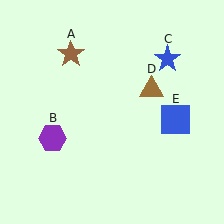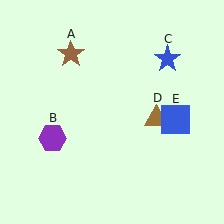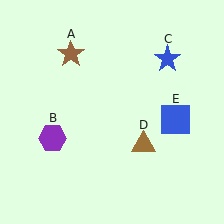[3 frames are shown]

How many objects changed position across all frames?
1 object changed position: brown triangle (object D).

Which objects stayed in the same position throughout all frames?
Brown star (object A) and purple hexagon (object B) and blue star (object C) and blue square (object E) remained stationary.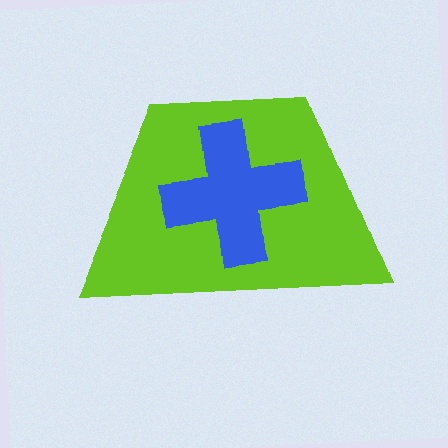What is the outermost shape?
The lime trapezoid.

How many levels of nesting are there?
2.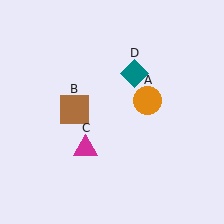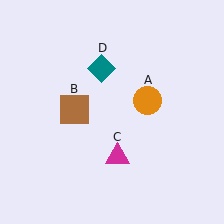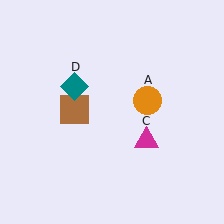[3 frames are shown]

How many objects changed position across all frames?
2 objects changed position: magenta triangle (object C), teal diamond (object D).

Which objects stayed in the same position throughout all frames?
Orange circle (object A) and brown square (object B) remained stationary.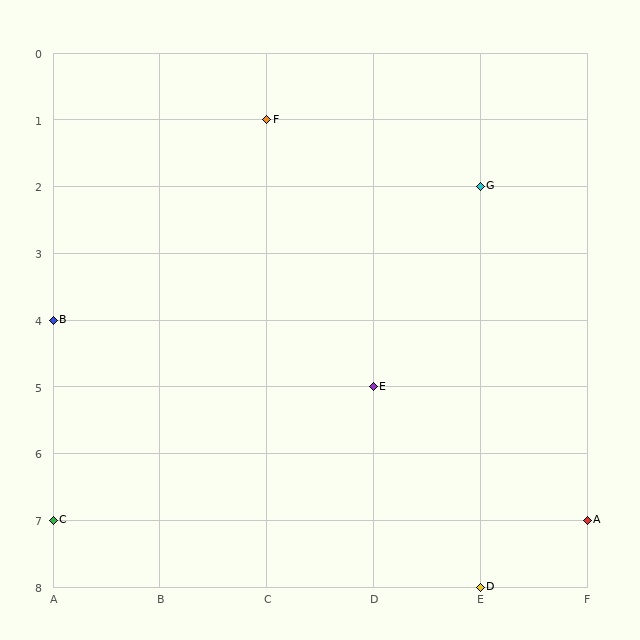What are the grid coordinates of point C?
Point C is at grid coordinates (A, 7).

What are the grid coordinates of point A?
Point A is at grid coordinates (F, 7).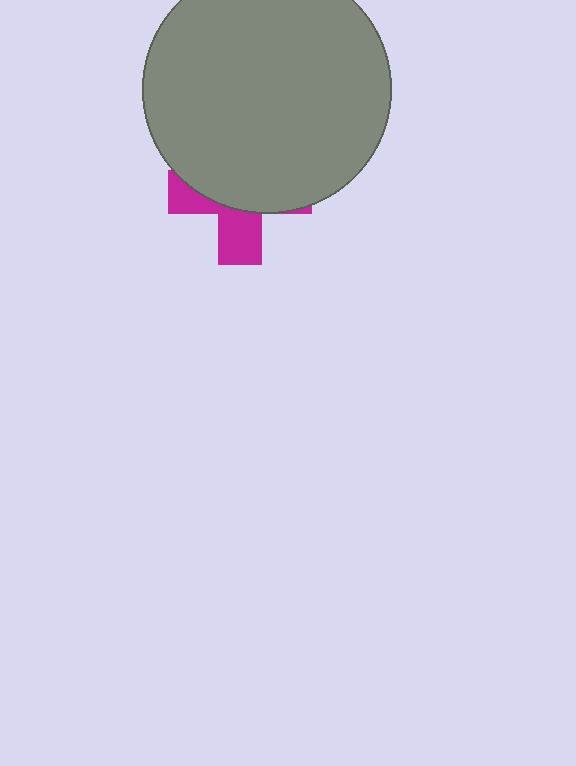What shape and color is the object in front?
The object in front is a gray circle.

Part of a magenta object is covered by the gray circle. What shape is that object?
It is a cross.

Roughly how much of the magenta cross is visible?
A small part of it is visible (roughly 35%).